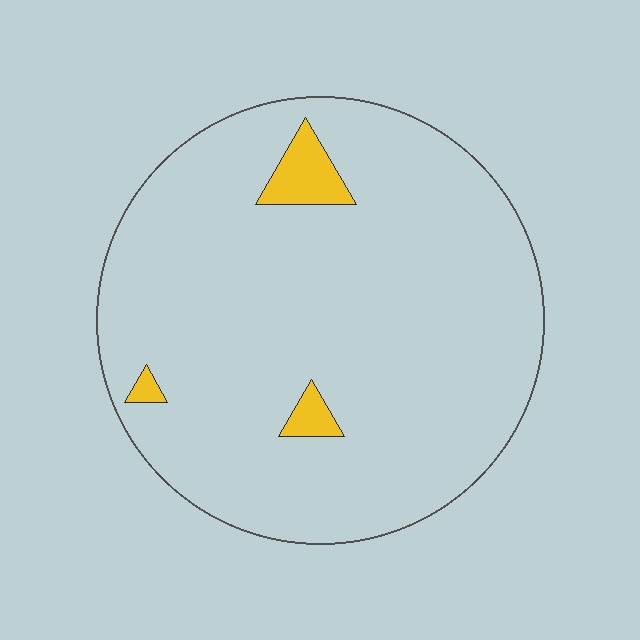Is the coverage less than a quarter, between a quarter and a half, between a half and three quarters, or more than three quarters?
Less than a quarter.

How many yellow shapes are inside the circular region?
3.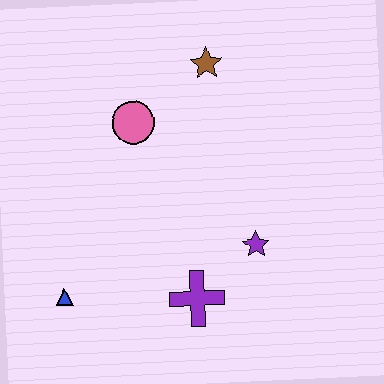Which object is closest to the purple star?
The purple cross is closest to the purple star.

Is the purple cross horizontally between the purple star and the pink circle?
Yes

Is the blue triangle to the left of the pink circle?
Yes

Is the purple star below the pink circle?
Yes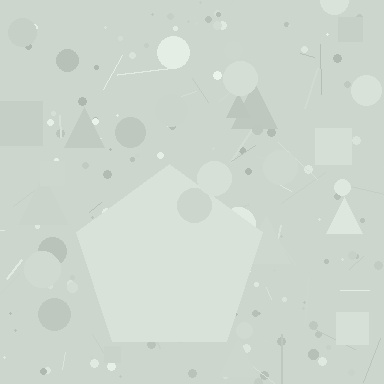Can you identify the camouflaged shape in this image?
The camouflaged shape is a pentagon.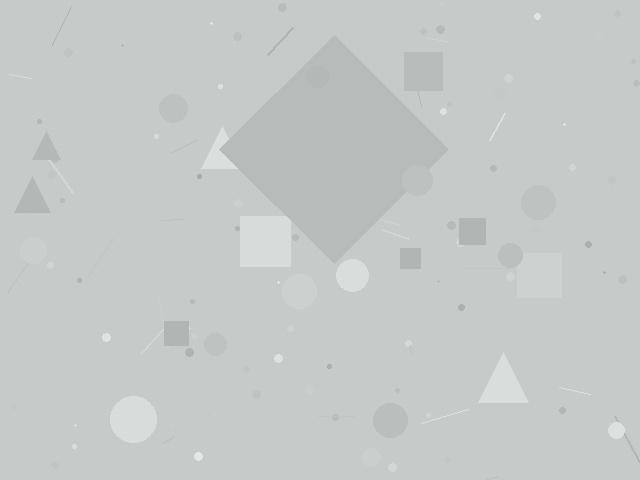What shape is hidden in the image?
A diamond is hidden in the image.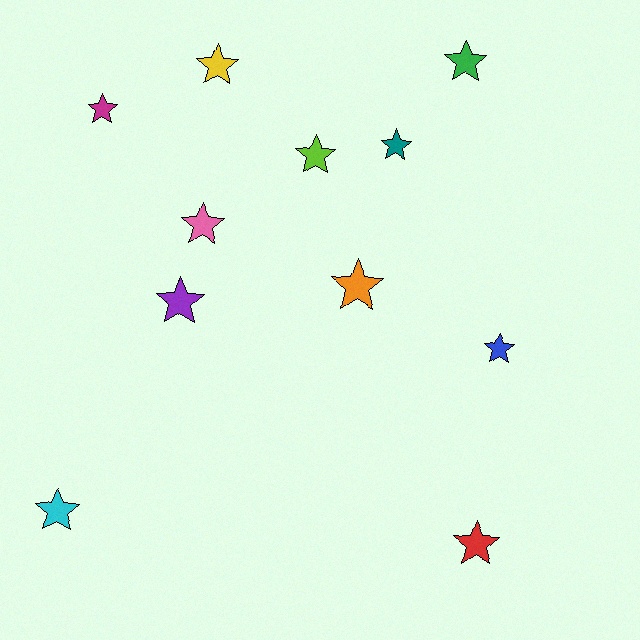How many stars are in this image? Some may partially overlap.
There are 11 stars.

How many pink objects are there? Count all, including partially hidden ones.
There is 1 pink object.